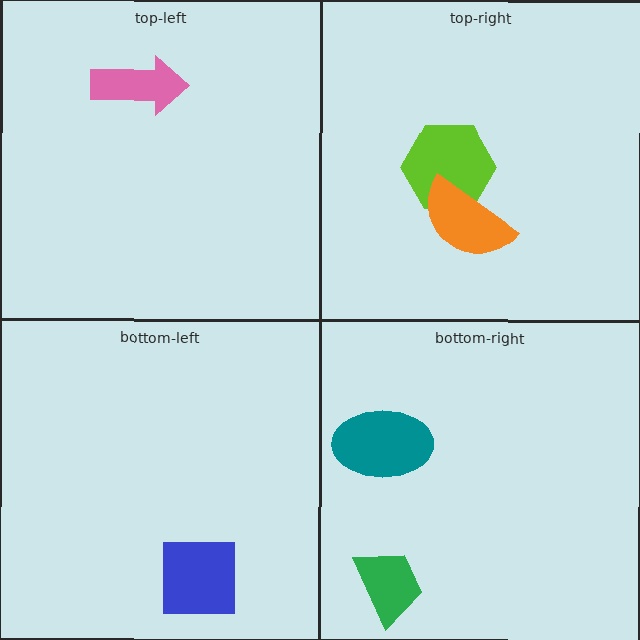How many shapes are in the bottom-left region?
1.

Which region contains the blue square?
The bottom-left region.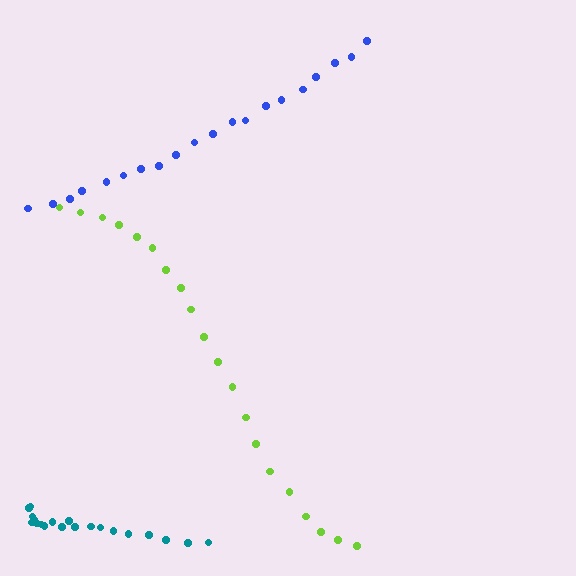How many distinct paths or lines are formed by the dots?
There are 3 distinct paths.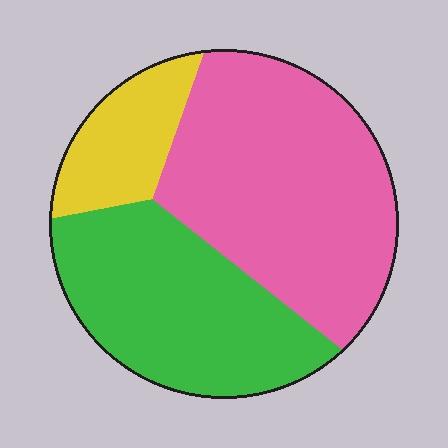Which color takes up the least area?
Yellow, at roughly 15%.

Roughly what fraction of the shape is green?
Green covers around 35% of the shape.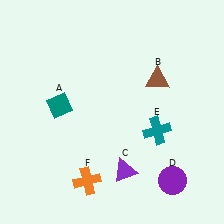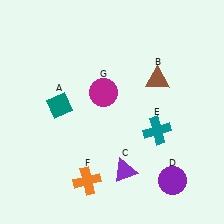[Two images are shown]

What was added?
A magenta circle (G) was added in Image 2.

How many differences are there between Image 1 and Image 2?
There is 1 difference between the two images.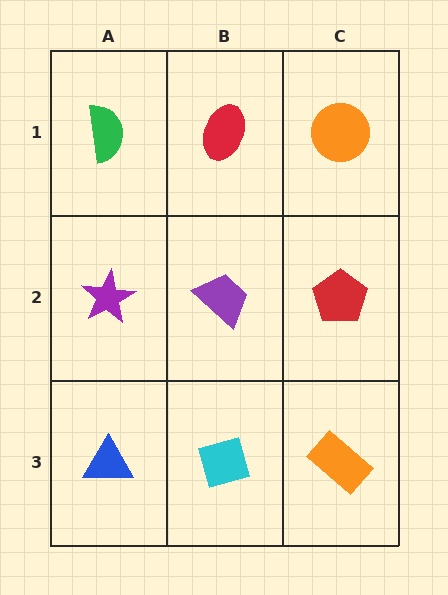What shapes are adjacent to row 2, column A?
A green semicircle (row 1, column A), a blue triangle (row 3, column A), a purple trapezoid (row 2, column B).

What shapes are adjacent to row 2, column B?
A red ellipse (row 1, column B), a cyan diamond (row 3, column B), a purple star (row 2, column A), a red pentagon (row 2, column C).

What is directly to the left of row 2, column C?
A purple trapezoid.